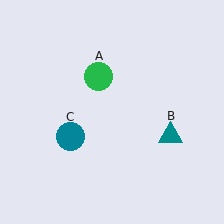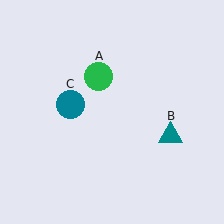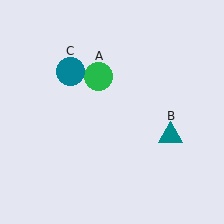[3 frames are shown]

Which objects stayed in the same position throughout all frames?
Green circle (object A) and teal triangle (object B) remained stationary.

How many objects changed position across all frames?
1 object changed position: teal circle (object C).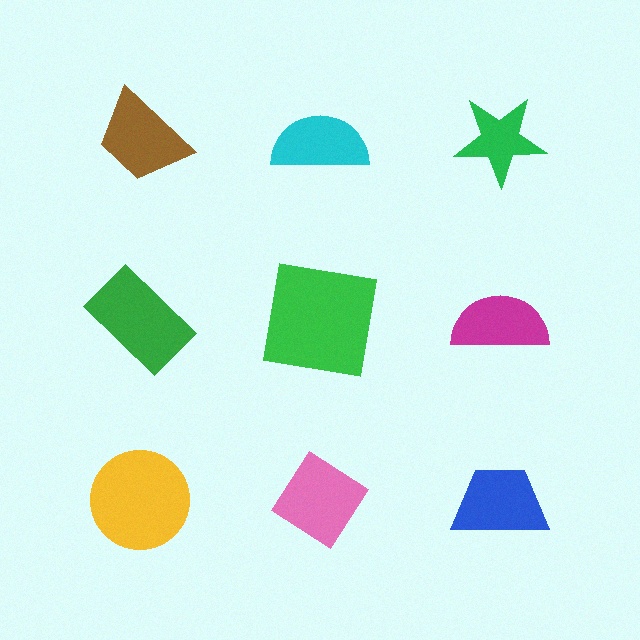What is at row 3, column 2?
A pink diamond.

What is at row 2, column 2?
A green square.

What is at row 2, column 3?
A magenta semicircle.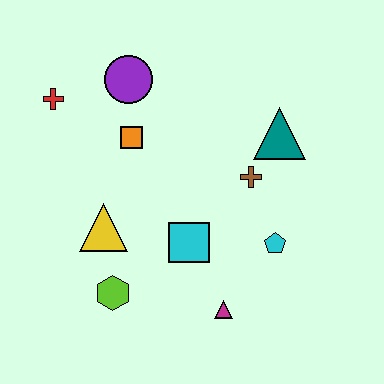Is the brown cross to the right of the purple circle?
Yes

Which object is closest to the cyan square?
The magenta triangle is closest to the cyan square.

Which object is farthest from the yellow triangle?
The teal triangle is farthest from the yellow triangle.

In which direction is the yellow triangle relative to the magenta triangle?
The yellow triangle is to the left of the magenta triangle.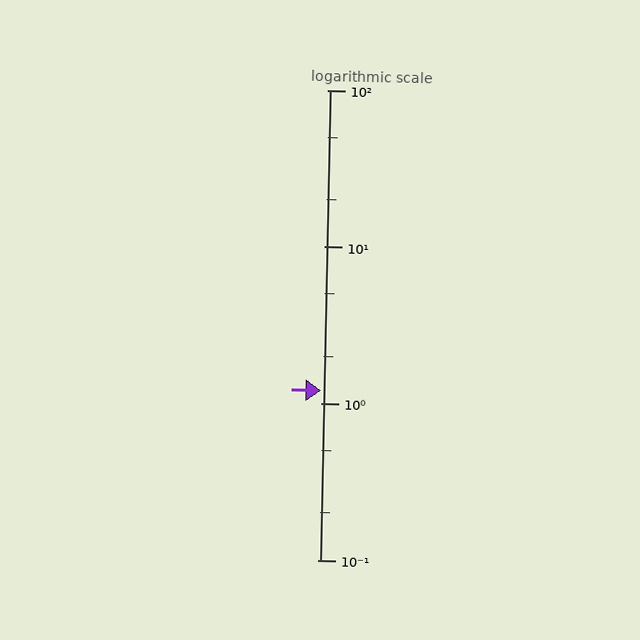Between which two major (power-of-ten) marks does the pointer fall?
The pointer is between 1 and 10.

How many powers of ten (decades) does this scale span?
The scale spans 3 decades, from 0.1 to 100.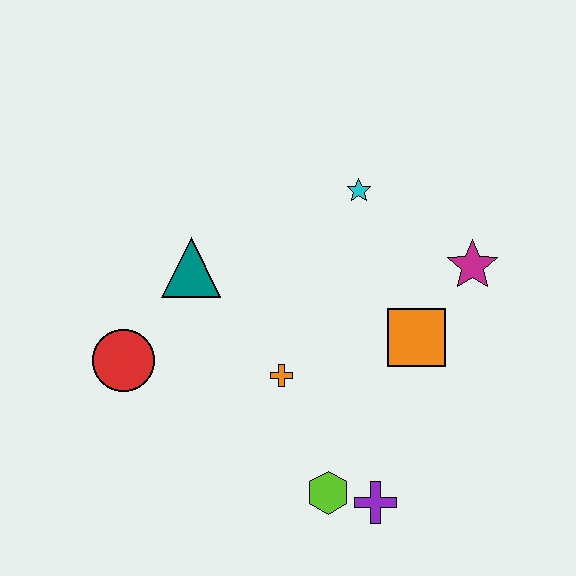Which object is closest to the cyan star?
The magenta star is closest to the cyan star.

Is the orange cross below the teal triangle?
Yes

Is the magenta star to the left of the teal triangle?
No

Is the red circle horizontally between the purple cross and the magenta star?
No